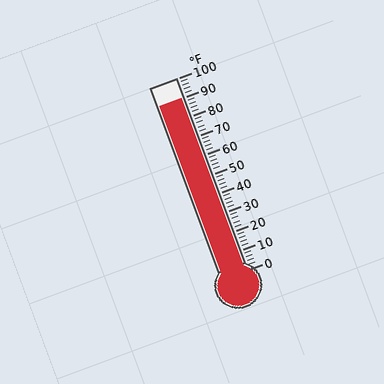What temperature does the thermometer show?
The thermometer shows approximately 90°F.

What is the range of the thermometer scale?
The thermometer scale ranges from 0°F to 100°F.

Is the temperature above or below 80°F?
The temperature is above 80°F.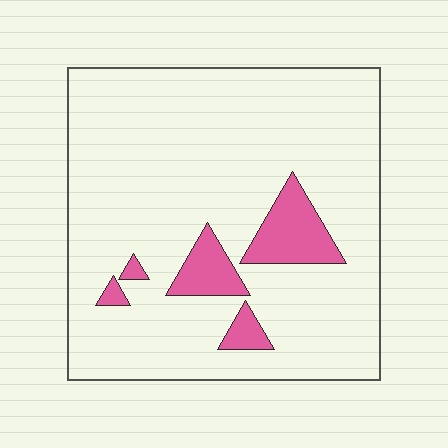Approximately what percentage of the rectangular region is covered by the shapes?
Approximately 10%.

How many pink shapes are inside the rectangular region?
5.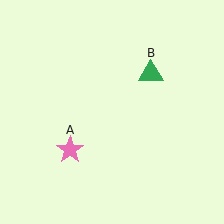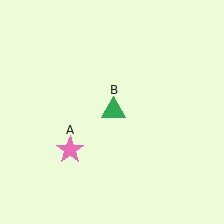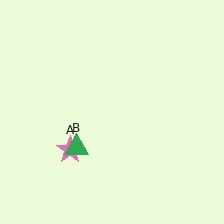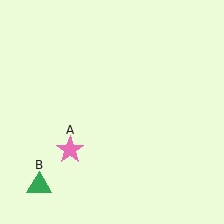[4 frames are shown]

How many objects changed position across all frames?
1 object changed position: green triangle (object B).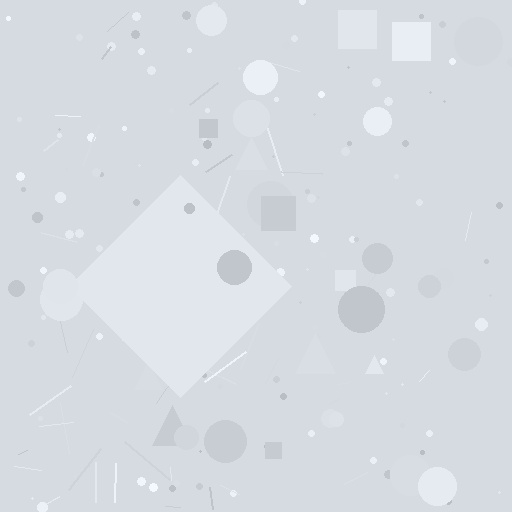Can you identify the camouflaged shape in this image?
The camouflaged shape is a diamond.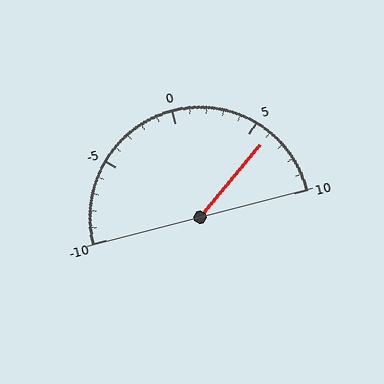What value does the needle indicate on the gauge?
The needle indicates approximately 6.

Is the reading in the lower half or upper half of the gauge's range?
The reading is in the upper half of the range (-10 to 10).